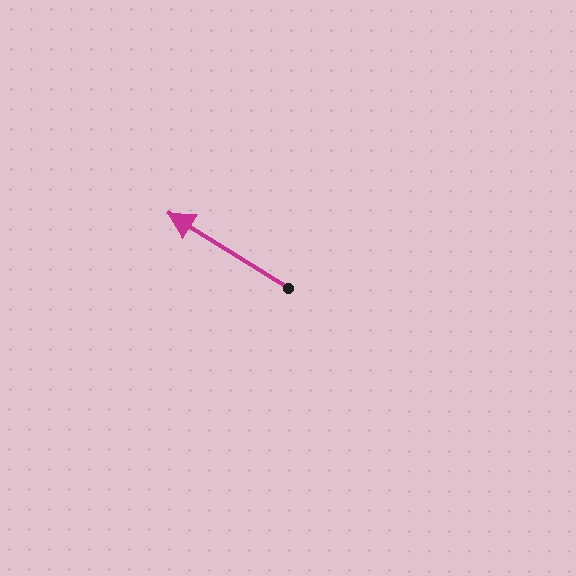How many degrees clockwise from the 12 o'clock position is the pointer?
Approximately 302 degrees.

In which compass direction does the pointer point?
Northwest.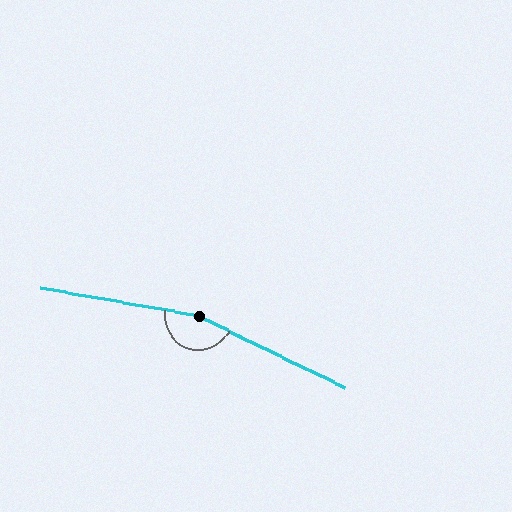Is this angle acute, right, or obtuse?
It is obtuse.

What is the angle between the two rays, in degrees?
Approximately 164 degrees.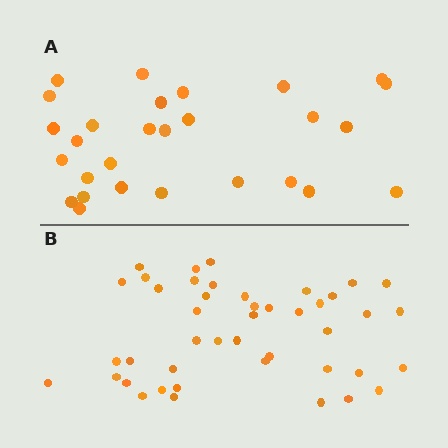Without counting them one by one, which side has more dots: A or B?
Region B (the bottom region) has more dots.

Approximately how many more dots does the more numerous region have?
Region B has approximately 15 more dots than region A.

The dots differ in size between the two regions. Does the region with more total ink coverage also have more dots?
No. Region A has more total ink coverage because its dots are larger, but region B actually contains more individual dots. Total area can be misleading — the number of items is what matters here.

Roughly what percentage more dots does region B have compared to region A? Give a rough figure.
About 55% more.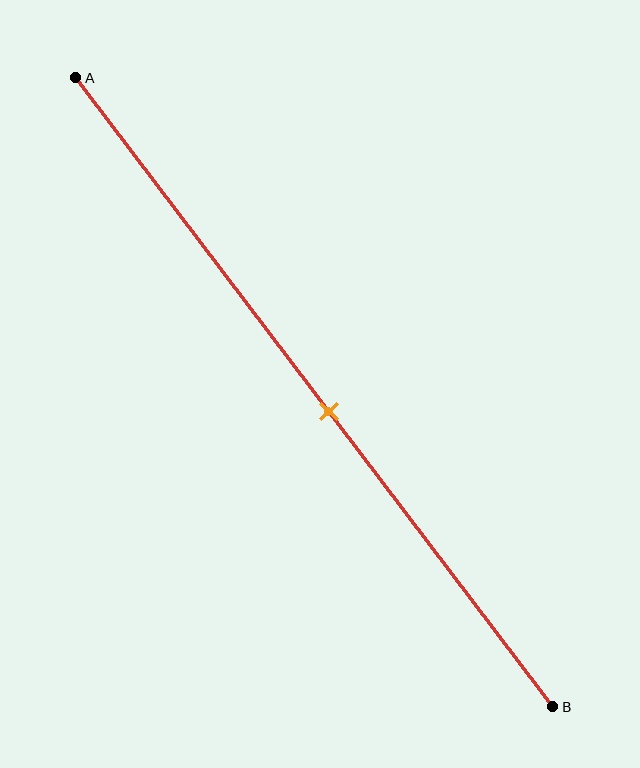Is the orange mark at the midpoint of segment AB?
No, the mark is at about 55% from A, not at the 50% midpoint.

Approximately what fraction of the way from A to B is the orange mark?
The orange mark is approximately 55% of the way from A to B.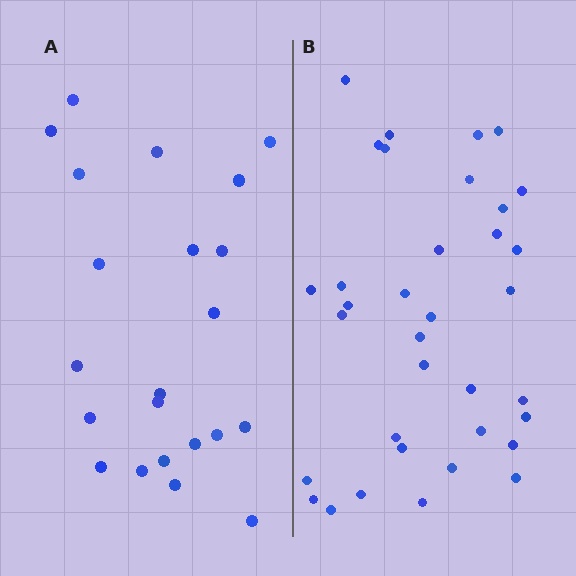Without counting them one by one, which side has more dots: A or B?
Region B (the right region) has more dots.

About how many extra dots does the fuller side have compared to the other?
Region B has approximately 15 more dots than region A.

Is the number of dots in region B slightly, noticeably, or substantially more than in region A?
Region B has substantially more. The ratio is roughly 1.6 to 1.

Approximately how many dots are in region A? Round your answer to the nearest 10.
About 20 dots. (The exact count is 22, which rounds to 20.)